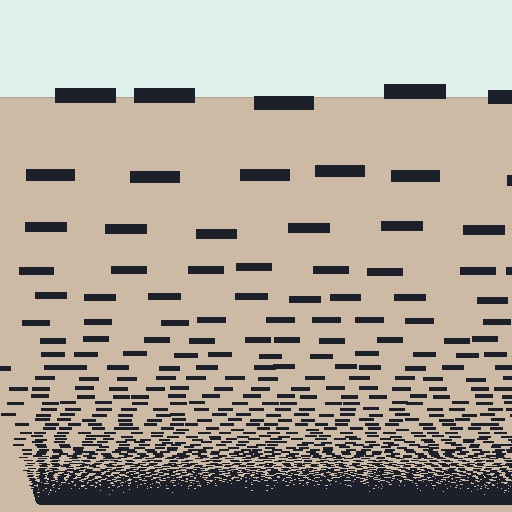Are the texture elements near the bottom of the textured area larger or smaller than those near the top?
Smaller. The gradient is inverted — elements near the bottom are smaller and denser.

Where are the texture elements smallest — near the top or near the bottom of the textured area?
Near the bottom.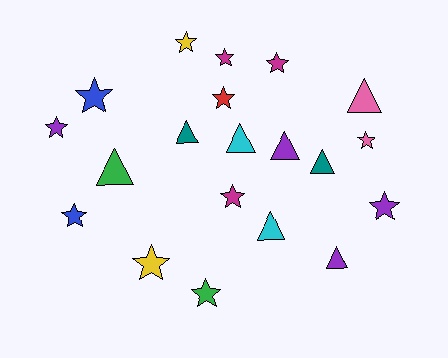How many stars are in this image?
There are 12 stars.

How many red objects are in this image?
There is 1 red object.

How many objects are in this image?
There are 20 objects.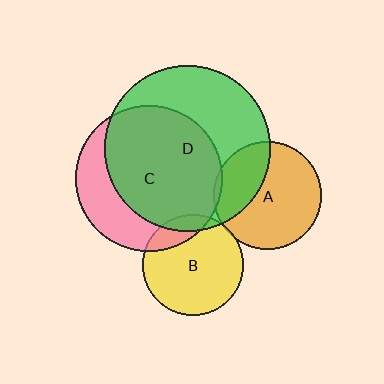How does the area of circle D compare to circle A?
Approximately 2.3 times.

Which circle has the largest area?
Circle D (green).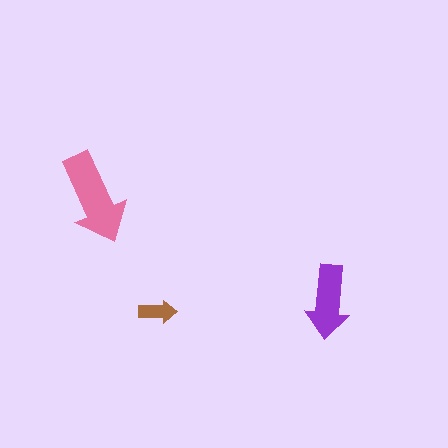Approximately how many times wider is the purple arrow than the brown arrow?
About 2 times wider.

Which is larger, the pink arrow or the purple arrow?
The pink one.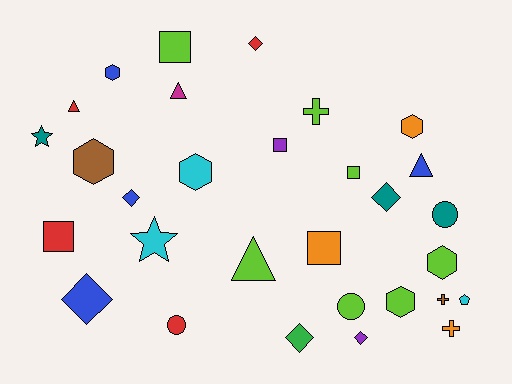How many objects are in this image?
There are 30 objects.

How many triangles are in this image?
There are 4 triangles.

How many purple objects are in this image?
There are 2 purple objects.